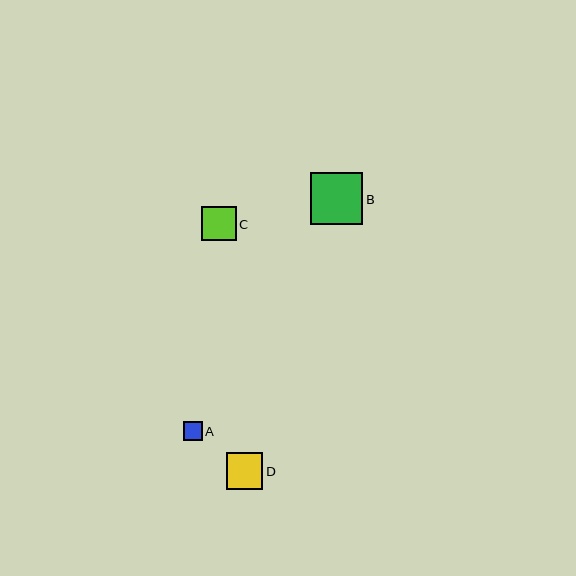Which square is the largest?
Square B is the largest with a size of approximately 53 pixels.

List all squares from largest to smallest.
From largest to smallest: B, D, C, A.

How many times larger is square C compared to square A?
Square C is approximately 1.9 times the size of square A.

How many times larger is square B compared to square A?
Square B is approximately 2.9 times the size of square A.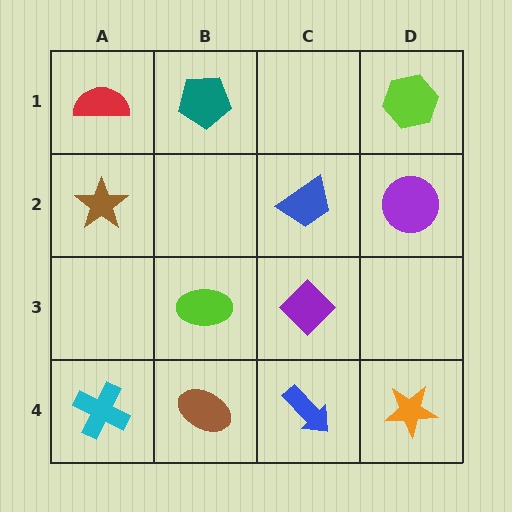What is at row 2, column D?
A purple circle.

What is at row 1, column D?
A lime hexagon.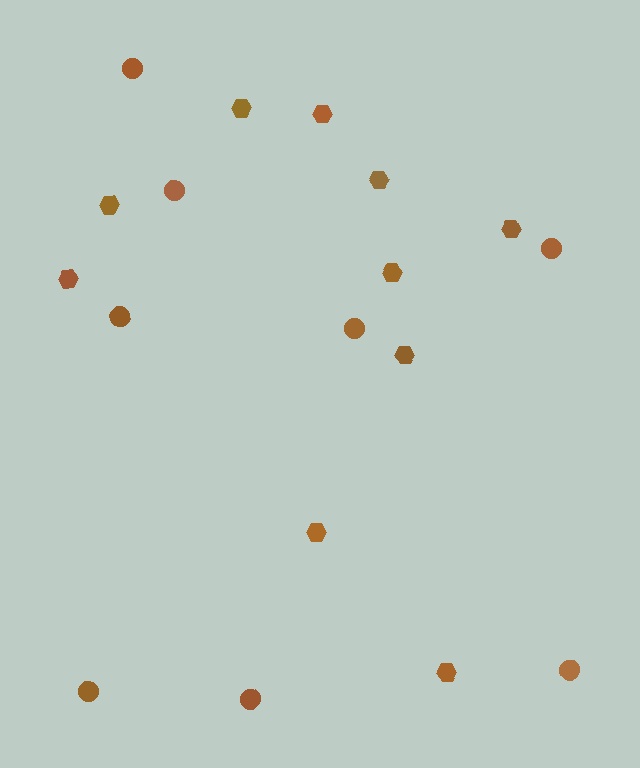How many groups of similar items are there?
There are 2 groups: one group of circles (8) and one group of hexagons (10).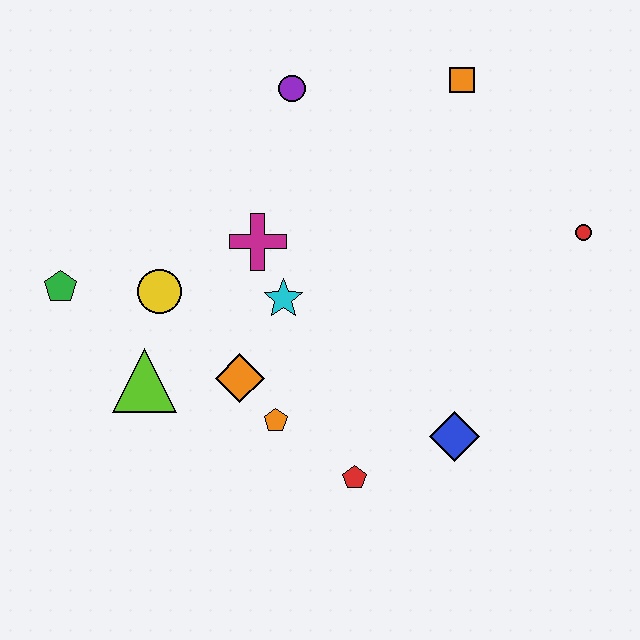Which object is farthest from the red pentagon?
The orange square is farthest from the red pentagon.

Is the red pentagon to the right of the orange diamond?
Yes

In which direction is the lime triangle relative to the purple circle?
The lime triangle is below the purple circle.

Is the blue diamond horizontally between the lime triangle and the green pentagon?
No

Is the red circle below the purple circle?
Yes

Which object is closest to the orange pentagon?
The orange diamond is closest to the orange pentagon.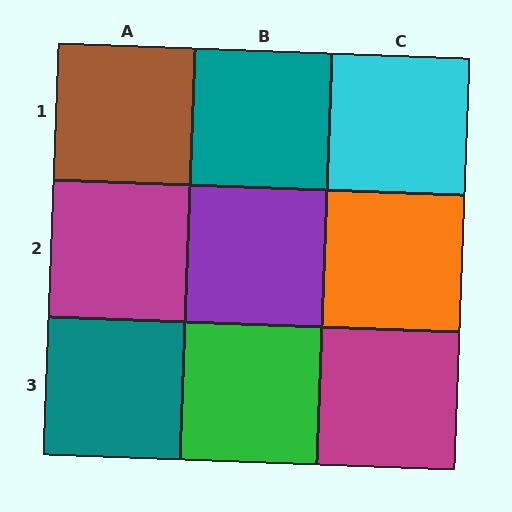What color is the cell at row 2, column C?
Orange.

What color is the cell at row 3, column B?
Green.